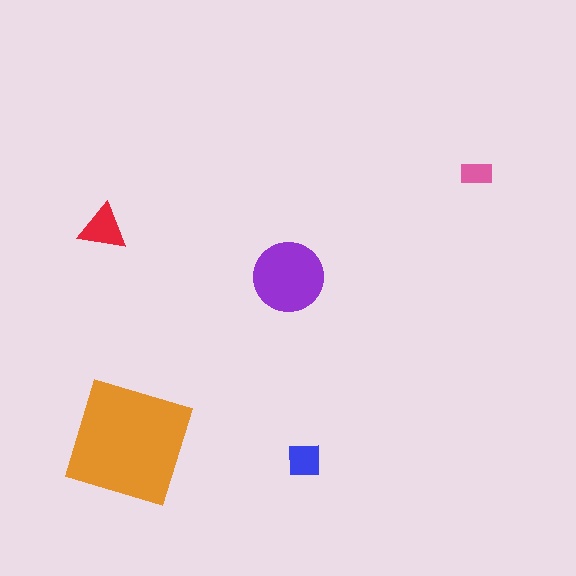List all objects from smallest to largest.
The pink rectangle, the blue square, the red triangle, the purple circle, the orange square.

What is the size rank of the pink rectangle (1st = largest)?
5th.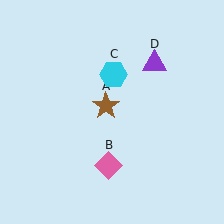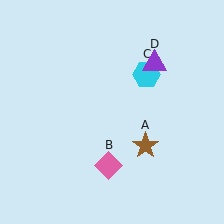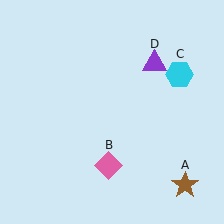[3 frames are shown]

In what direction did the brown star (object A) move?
The brown star (object A) moved down and to the right.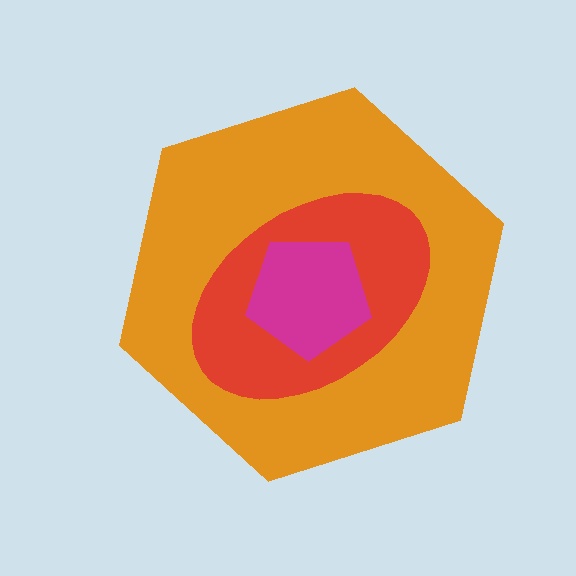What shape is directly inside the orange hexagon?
The red ellipse.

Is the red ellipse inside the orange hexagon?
Yes.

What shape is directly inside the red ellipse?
The magenta pentagon.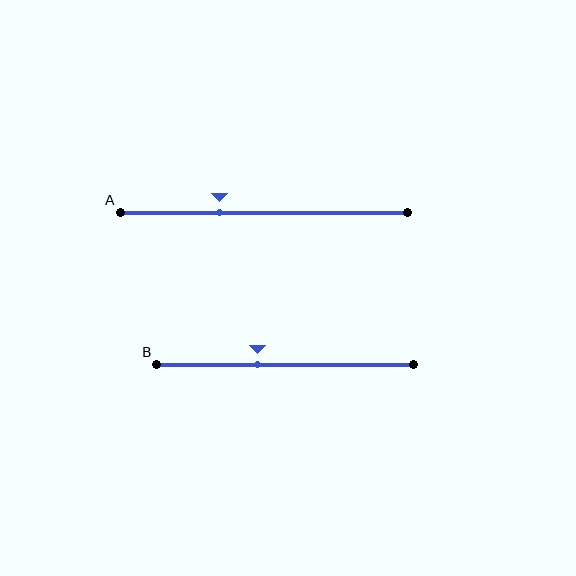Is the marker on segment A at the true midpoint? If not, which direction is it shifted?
No, the marker on segment A is shifted to the left by about 15% of the segment length.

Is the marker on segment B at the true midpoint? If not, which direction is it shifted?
No, the marker on segment B is shifted to the left by about 11% of the segment length.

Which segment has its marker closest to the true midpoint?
Segment B has its marker closest to the true midpoint.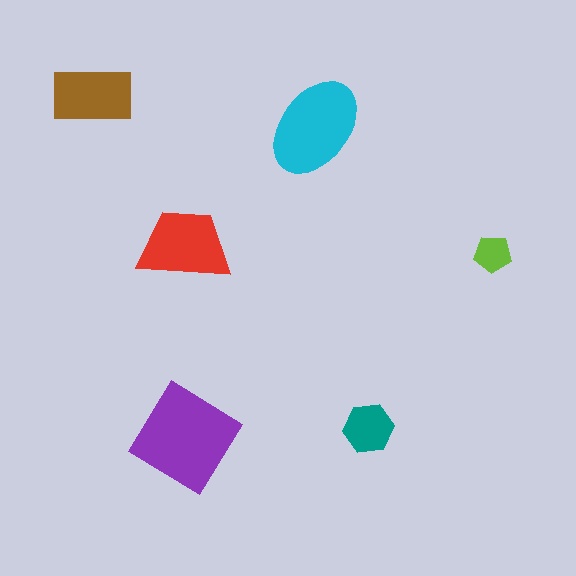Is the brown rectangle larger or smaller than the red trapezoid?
Smaller.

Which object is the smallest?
The lime pentagon.